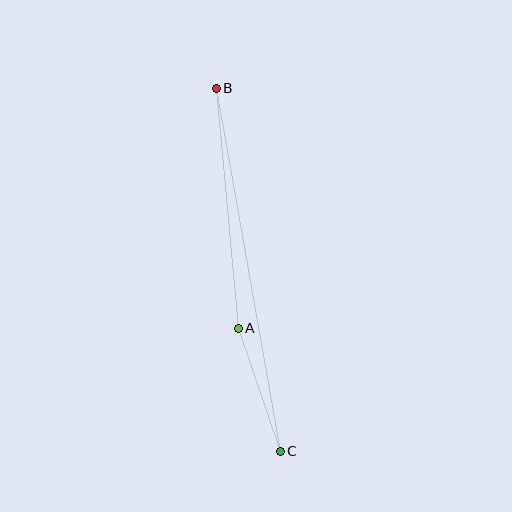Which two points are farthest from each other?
Points B and C are farthest from each other.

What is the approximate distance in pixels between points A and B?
The distance between A and B is approximately 241 pixels.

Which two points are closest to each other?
Points A and C are closest to each other.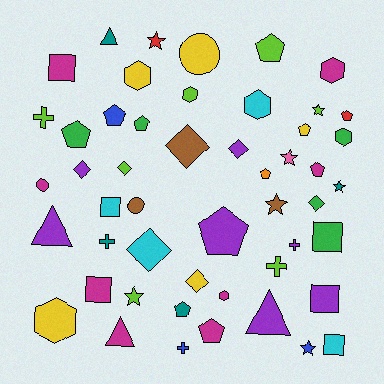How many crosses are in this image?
There are 5 crosses.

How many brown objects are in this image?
There are 3 brown objects.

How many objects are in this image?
There are 50 objects.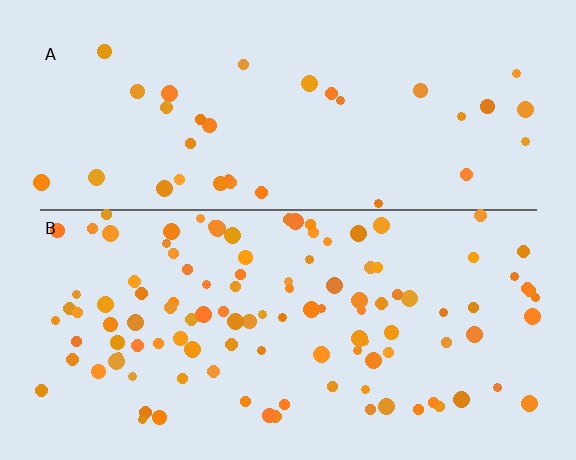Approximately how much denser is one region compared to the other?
Approximately 3.2× — region B over region A.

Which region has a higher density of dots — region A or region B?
B (the bottom).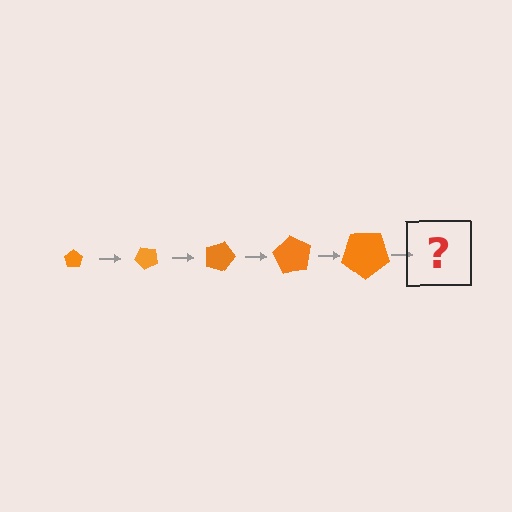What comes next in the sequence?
The next element should be a pentagon, larger than the previous one and rotated 225 degrees from the start.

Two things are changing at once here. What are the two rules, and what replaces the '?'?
The two rules are that the pentagon grows larger each step and it rotates 45 degrees each step. The '?' should be a pentagon, larger than the previous one and rotated 225 degrees from the start.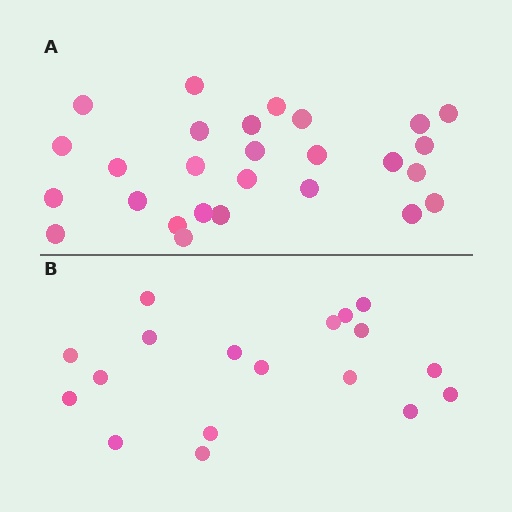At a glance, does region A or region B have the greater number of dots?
Region A (the top region) has more dots.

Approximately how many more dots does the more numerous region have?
Region A has roughly 8 or so more dots than region B.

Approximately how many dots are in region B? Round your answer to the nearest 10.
About 20 dots. (The exact count is 18, which rounds to 20.)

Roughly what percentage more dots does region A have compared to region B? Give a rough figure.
About 50% more.